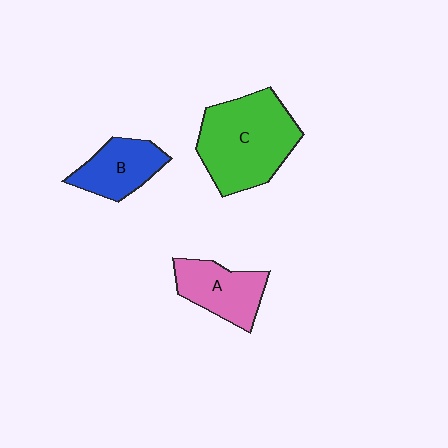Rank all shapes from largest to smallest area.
From largest to smallest: C (green), A (pink), B (blue).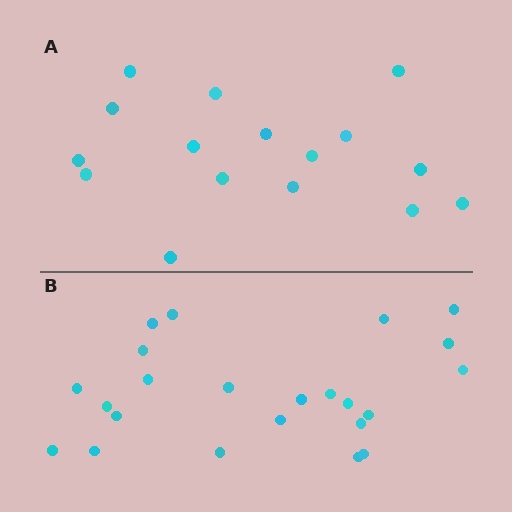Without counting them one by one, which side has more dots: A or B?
Region B (the bottom region) has more dots.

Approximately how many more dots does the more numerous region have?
Region B has roughly 8 or so more dots than region A.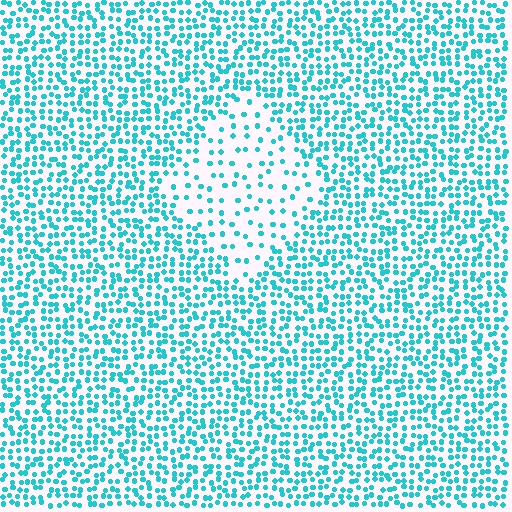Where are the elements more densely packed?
The elements are more densely packed outside the diamond boundary.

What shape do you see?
I see a diamond.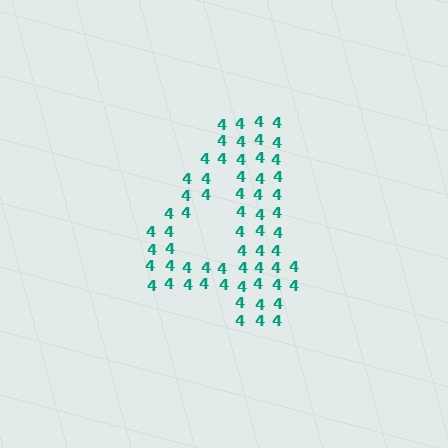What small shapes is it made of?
It is made of small digit 4's.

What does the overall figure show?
The overall figure shows the digit 4.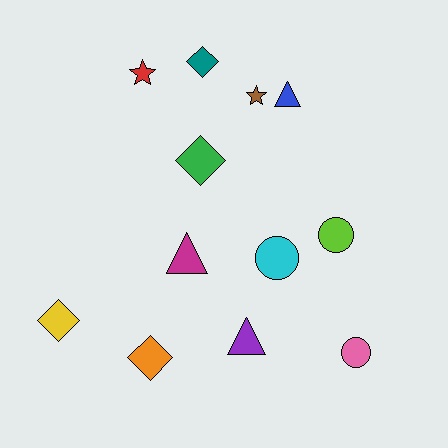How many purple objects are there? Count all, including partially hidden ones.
There is 1 purple object.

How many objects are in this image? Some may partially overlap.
There are 12 objects.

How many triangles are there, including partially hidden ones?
There are 3 triangles.